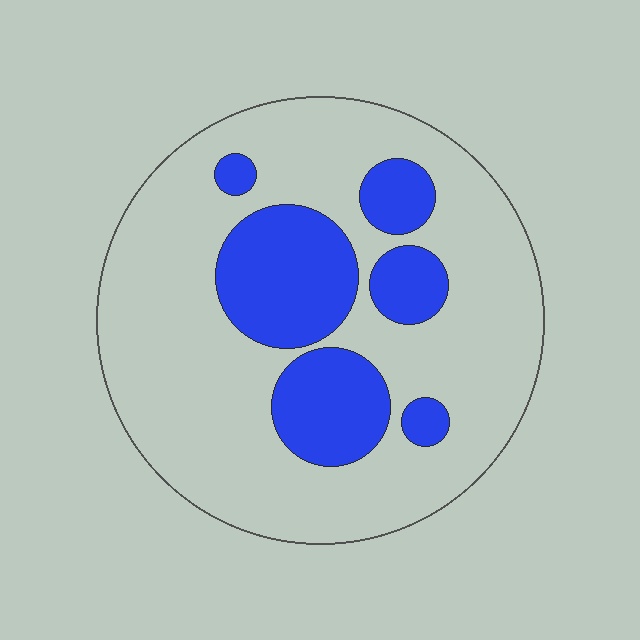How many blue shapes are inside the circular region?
6.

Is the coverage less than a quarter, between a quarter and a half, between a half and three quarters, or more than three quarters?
Between a quarter and a half.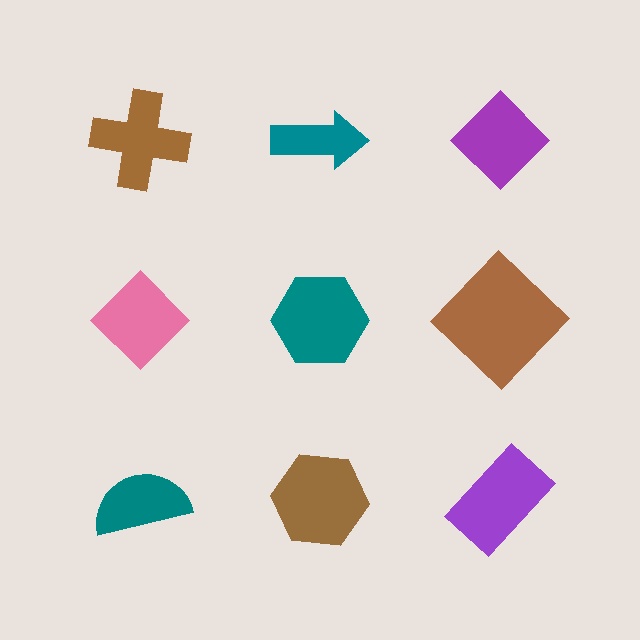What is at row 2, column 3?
A brown diamond.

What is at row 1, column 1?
A brown cross.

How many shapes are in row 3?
3 shapes.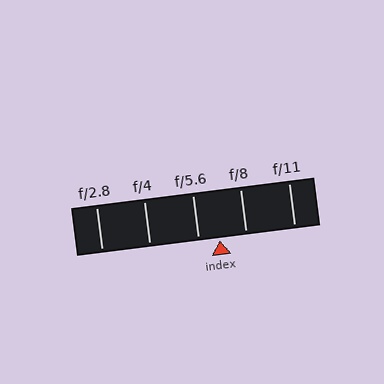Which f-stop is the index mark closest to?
The index mark is closest to f/5.6.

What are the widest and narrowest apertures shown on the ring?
The widest aperture shown is f/2.8 and the narrowest is f/11.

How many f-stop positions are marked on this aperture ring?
There are 5 f-stop positions marked.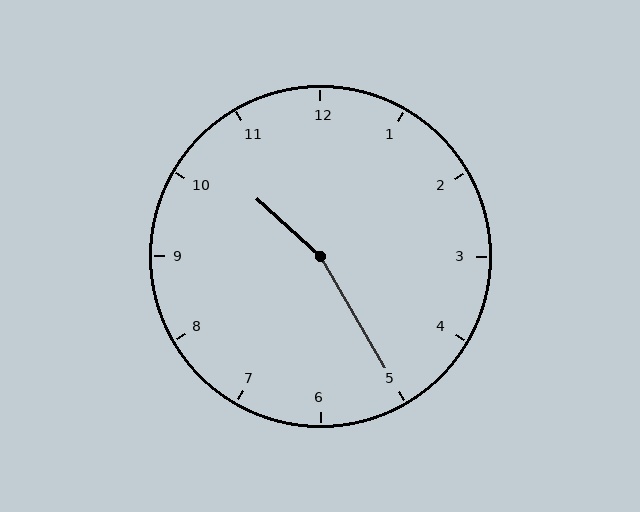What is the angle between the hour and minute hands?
Approximately 162 degrees.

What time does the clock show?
10:25.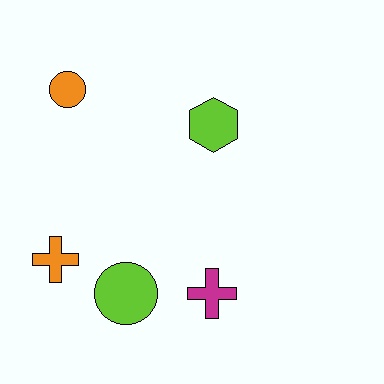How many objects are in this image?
There are 5 objects.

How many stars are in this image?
There are no stars.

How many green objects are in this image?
There are no green objects.